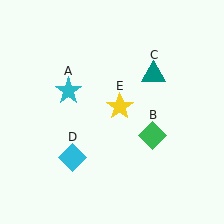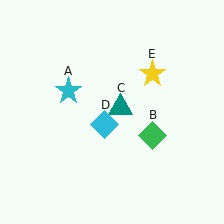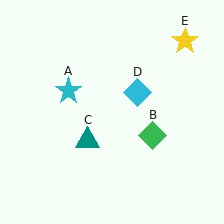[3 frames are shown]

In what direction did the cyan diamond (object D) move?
The cyan diamond (object D) moved up and to the right.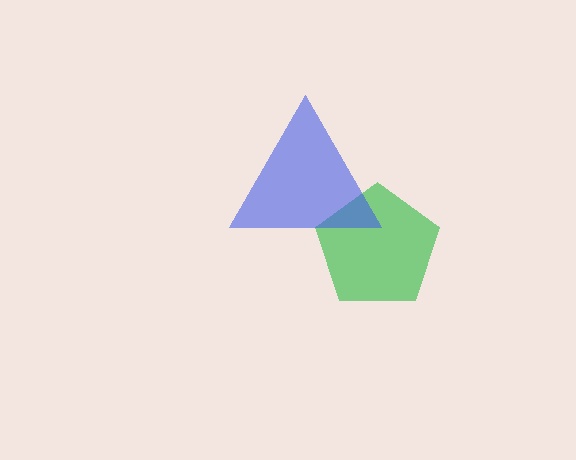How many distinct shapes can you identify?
There are 2 distinct shapes: a green pentagon, a blue triangle.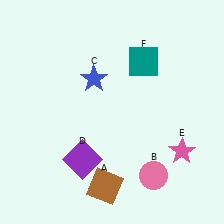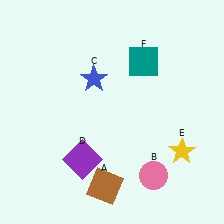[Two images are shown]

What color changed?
The star (E) changed from pink in Image 1 to yellow in Image 2.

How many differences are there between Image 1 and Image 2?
There is 1 difference between the two images.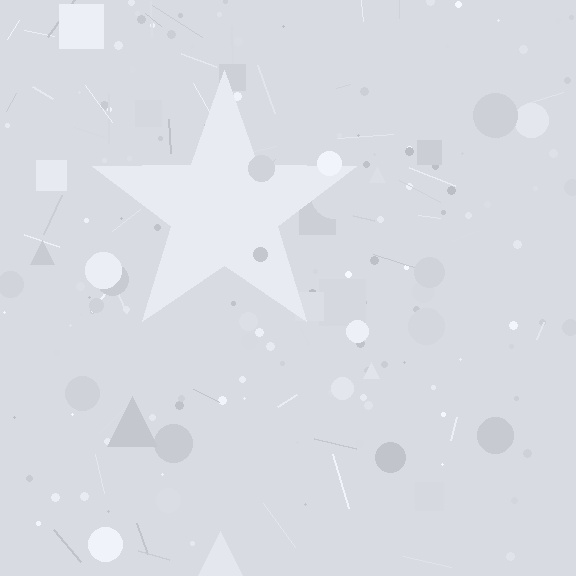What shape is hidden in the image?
A star is hidden in the image.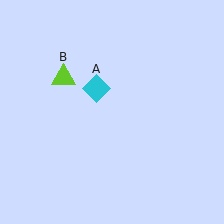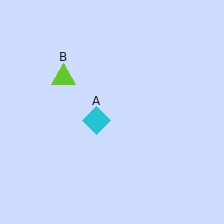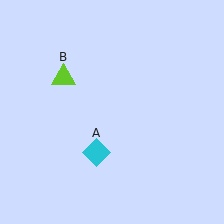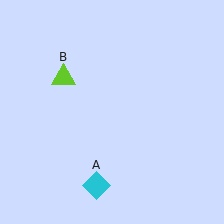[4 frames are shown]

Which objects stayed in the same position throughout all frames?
Lime triangle (object B) remained stationary.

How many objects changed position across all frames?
1 object changed position: cyan diamond (object A).